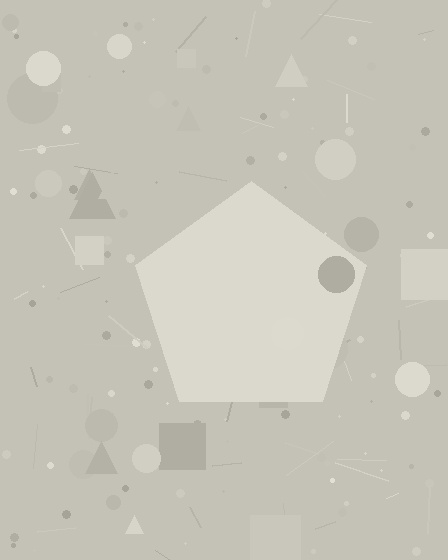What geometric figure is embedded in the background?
A pentagon is embedded in the background.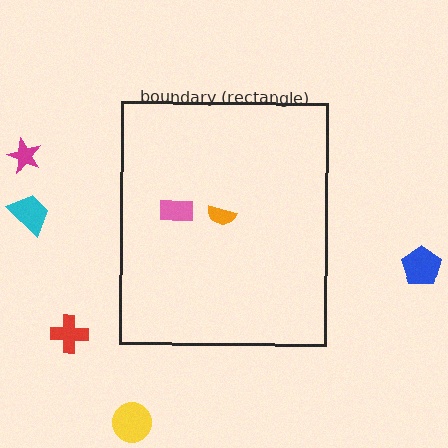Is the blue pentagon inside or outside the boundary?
Outside.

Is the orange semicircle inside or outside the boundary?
Inside.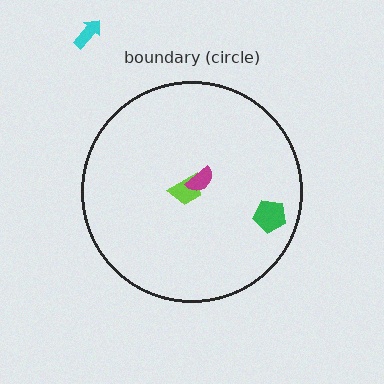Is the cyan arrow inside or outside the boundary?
Outside.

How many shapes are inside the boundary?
3 inside, 1 outside.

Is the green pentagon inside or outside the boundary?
Inside.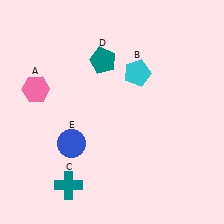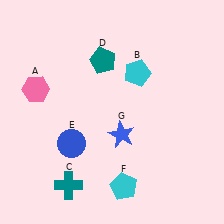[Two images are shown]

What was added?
A cyan pentagon (F), a blue star (G) were added in Image 2.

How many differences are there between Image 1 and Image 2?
There are 2 differences between the two images.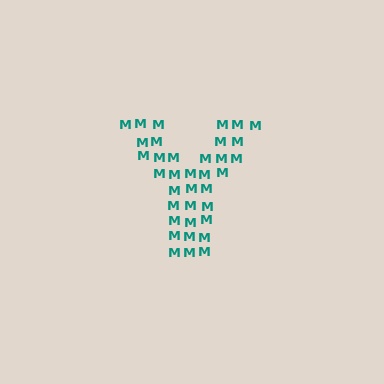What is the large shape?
The large shape is the letter Y.